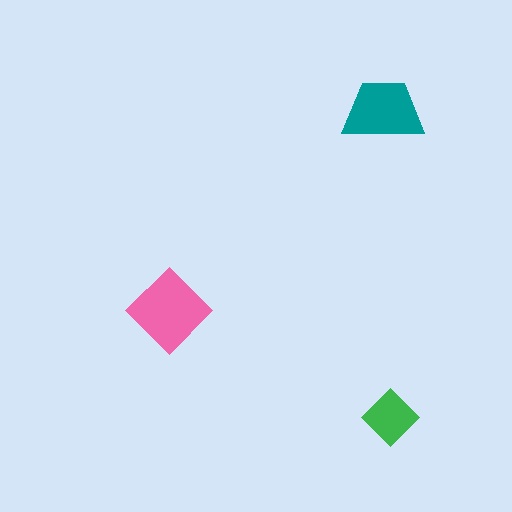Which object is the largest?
The pink diamond.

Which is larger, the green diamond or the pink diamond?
The pink diamond.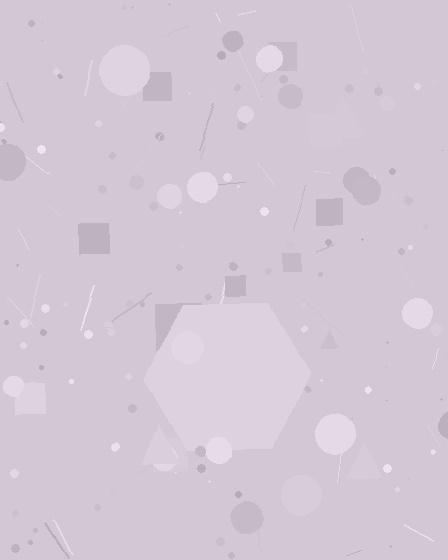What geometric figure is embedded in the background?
A hexagon is embedded in the background.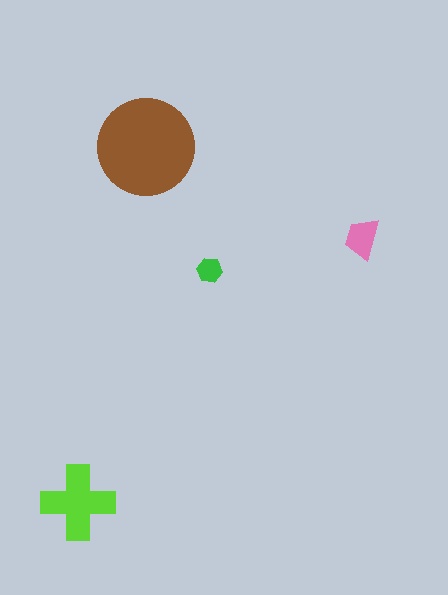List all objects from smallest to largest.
The green hexagon, the pink trapezoid, the lime cross, the brown circle.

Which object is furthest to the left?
The lime cross is leftmost.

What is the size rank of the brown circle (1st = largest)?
1st.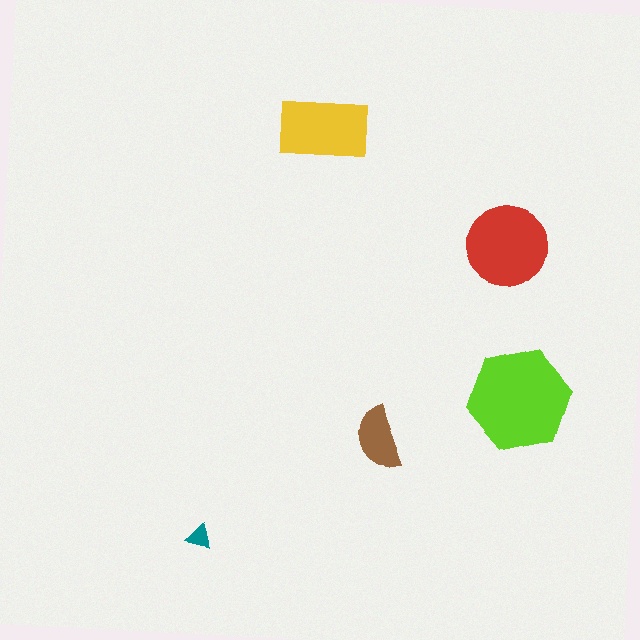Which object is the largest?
The lime hexagon.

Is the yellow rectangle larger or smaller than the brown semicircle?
Larger.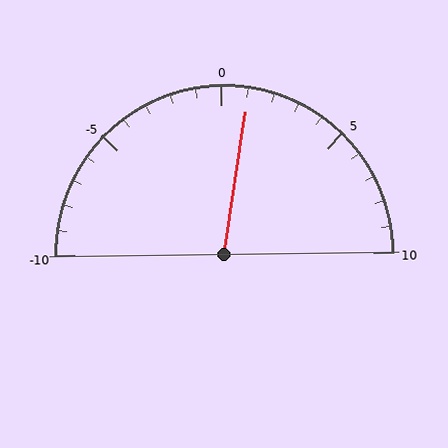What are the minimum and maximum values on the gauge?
The gauge ranges from -10 to 10.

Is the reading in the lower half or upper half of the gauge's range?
The reading is in the upper half of the range (-10 to 10).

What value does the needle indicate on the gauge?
The needle indicates approximately 1.